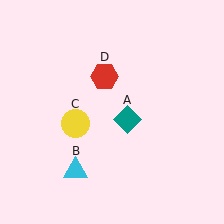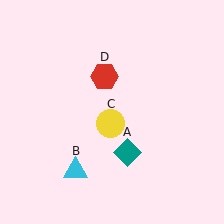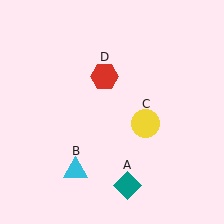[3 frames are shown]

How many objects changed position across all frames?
2 objects changed position: teal diamond (object A), yellow circle (object C).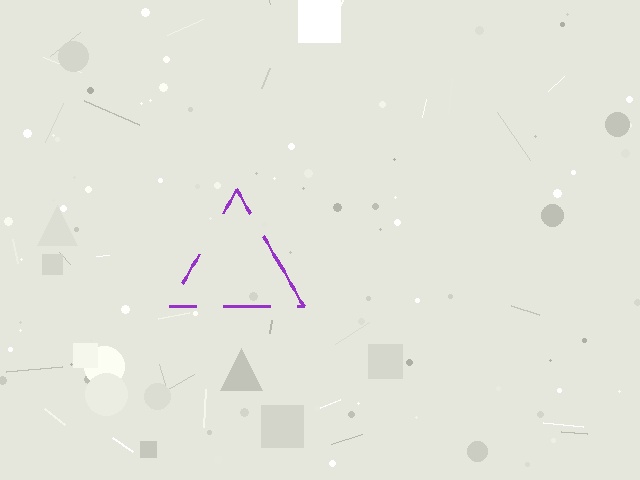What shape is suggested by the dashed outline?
The dashed outline suggests a triangle.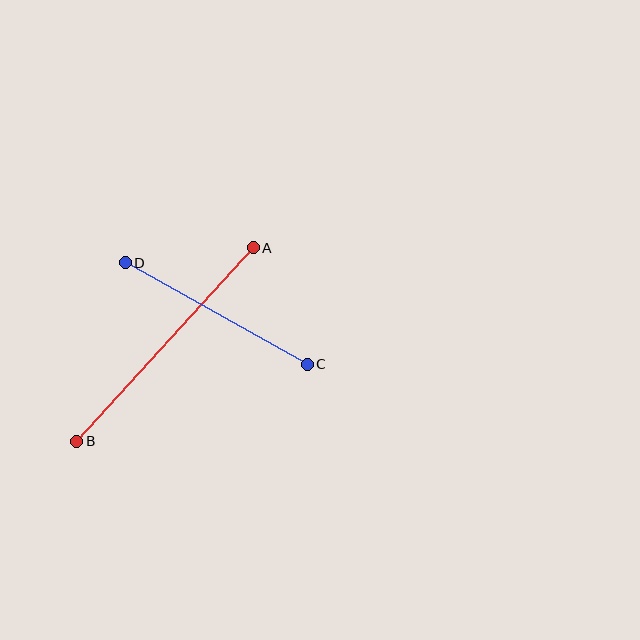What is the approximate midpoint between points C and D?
The midpoint is at approximately (216, 313) pixels.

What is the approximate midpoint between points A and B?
The midpoint is at approximately (165, 344) pixels.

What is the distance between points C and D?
The distance is approximately 208 pixels.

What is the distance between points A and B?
The distance is approximately 262 pixels.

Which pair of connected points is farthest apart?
Points A and B are farthest apart.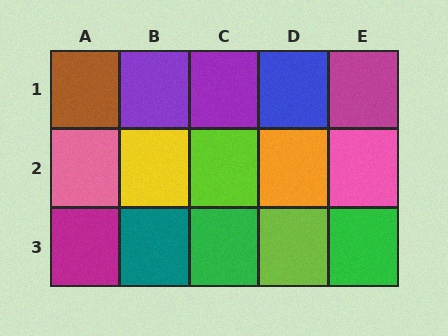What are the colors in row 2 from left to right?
Pink, yellow, lime, orange, pink.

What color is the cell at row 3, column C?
Green.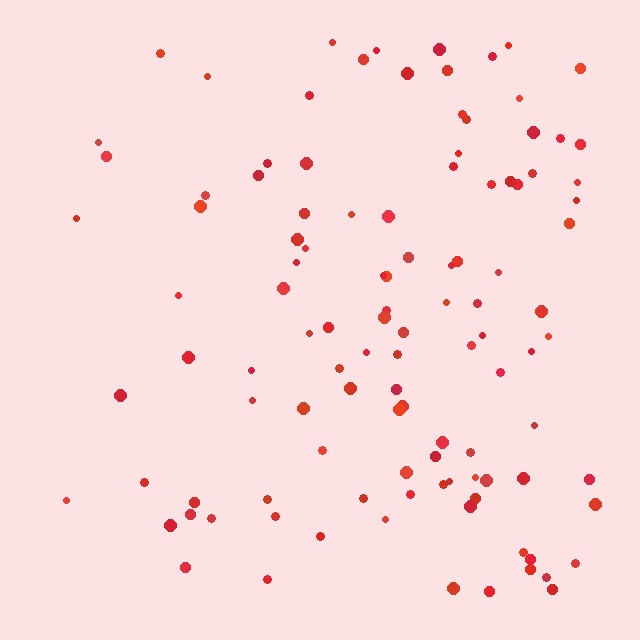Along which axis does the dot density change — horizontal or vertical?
Horizontal.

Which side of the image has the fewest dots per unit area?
The left.